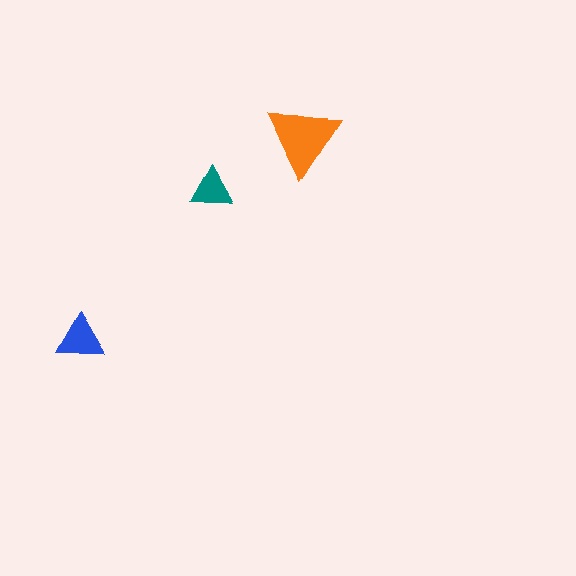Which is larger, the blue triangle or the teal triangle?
The blue one.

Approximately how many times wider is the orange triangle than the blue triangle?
About 1.5 times wider.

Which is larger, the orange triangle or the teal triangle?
The orange one.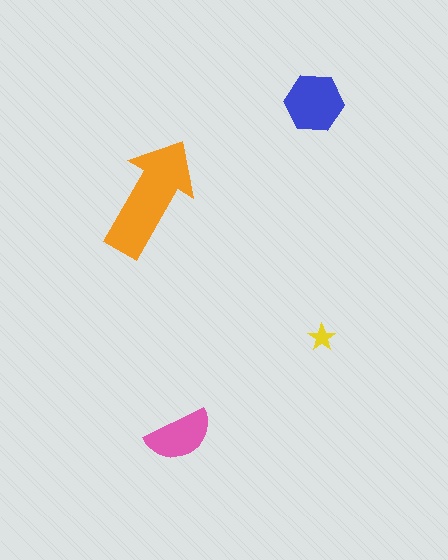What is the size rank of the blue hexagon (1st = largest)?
2nd.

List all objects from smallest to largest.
The yellow star, the pink semicircle, the blue hexagon, the orange arrow.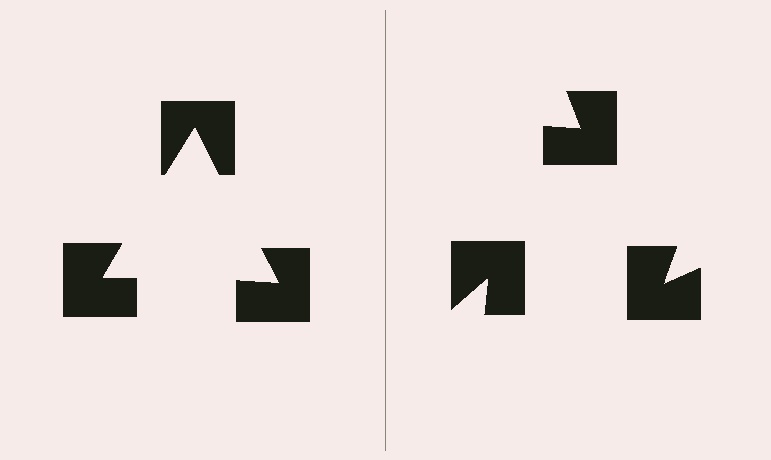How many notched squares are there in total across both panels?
6 — 3 on each side.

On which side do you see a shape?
An illusory triangle appears on the left side. On the right side the wedge cuts are rotated, so no coherent shape forms.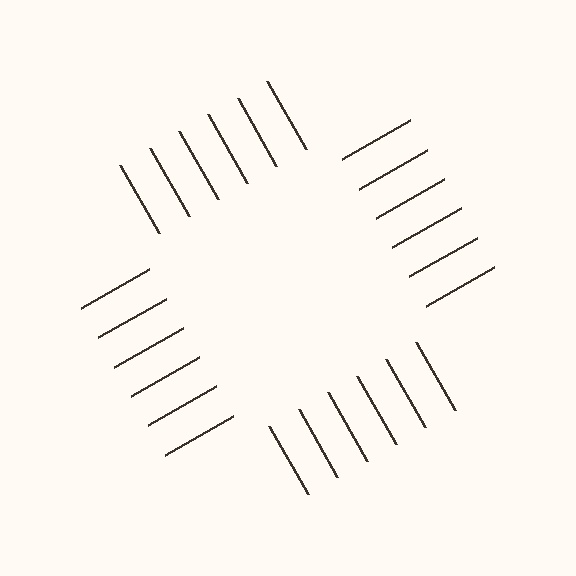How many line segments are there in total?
24 — 6 along each of the 4 edges.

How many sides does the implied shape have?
4 sides — the line-ends trace a square.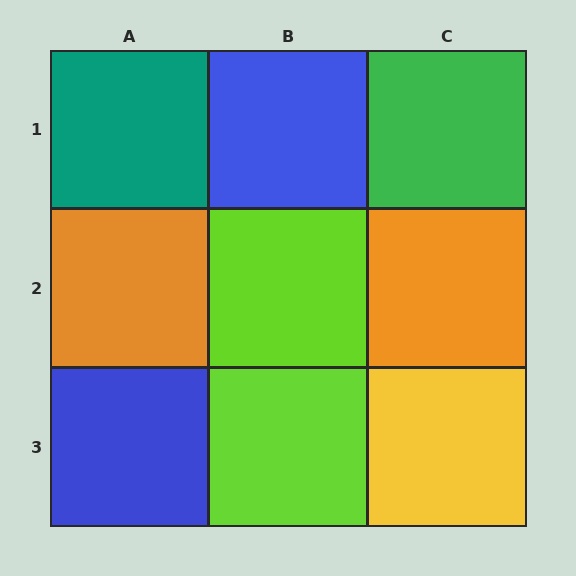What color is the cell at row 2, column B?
Lime.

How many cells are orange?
2 cells are orange.